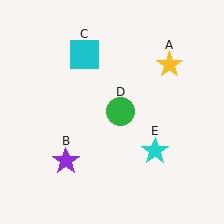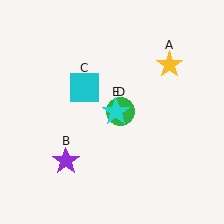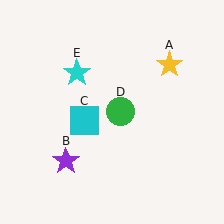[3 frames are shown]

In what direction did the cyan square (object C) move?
The cyan square (object C) moved down.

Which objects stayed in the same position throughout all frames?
Yellow star (object A) and purple star (object B) and green circle (object D) remained stationary.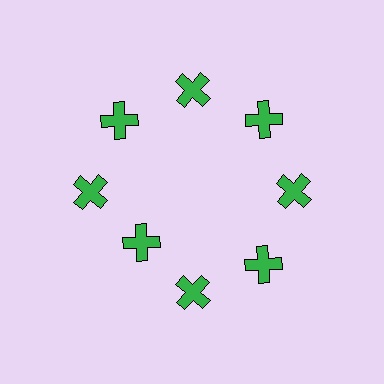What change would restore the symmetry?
The symmetry would be restored by moving it outward, back onto the ring so that all 8 crosses sit at equal angles and equal distance from the center.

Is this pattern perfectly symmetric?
No. The 8 green crosses are arranged in a ring, but one element near the 8 o'clock position is pulled inward toward the center, breaking the 8-fold rotational symmetry.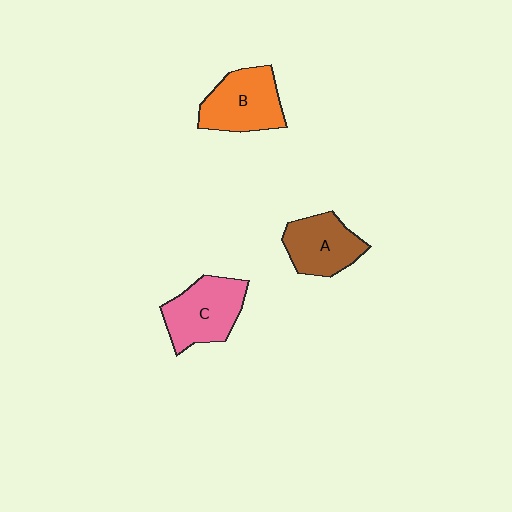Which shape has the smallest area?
Shape A (brown).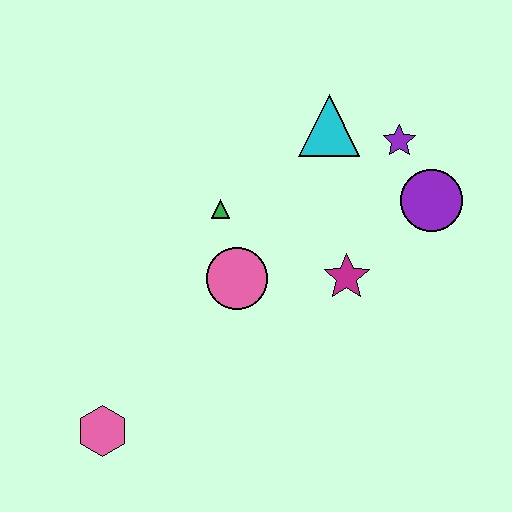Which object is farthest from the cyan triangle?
The pink hexagon is farthest from the cyan triangle.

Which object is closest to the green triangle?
The pink circle is closest to the green triangle.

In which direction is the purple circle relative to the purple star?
The purple circle is below the purple star.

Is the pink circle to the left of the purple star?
Yes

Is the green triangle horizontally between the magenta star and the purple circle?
No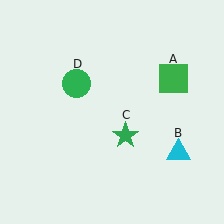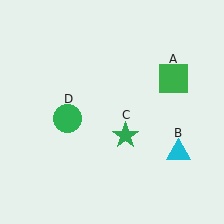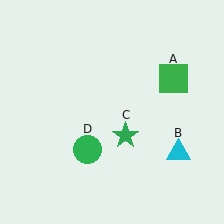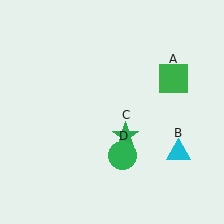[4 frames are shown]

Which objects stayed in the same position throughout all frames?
Green square (object A) and cyan triangle (object B) and green star (object C) remained stationary.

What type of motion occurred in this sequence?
The green circle (object D) rotated counterclockwise around the center of the scene.